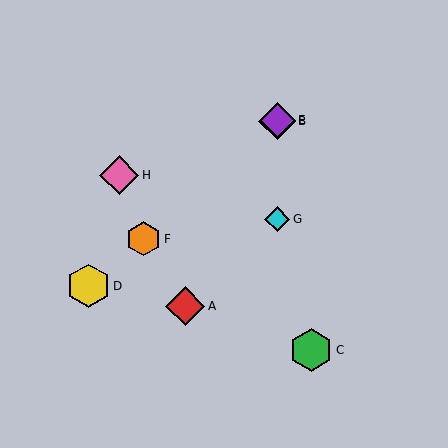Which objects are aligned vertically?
Objects B, E, G are aligned vertically.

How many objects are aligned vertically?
3 objects (B, E, G) are aligned vertically.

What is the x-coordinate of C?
Object C is at x≈311.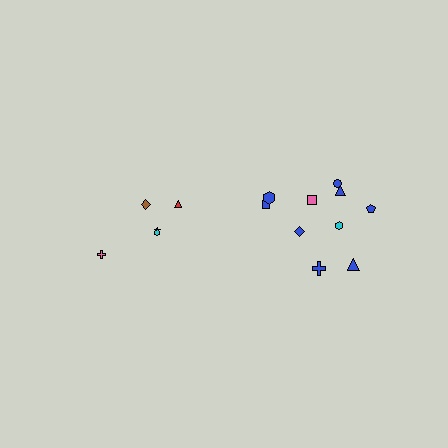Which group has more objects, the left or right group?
The right group.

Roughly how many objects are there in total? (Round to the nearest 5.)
Roughly 15 objects in total.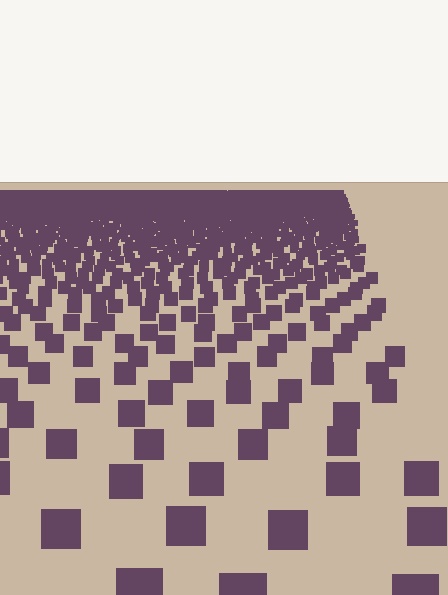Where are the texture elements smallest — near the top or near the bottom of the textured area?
Near the top.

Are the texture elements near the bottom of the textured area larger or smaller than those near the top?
Larger. Near the bottom, elements are closer to the viewer and appear at a bigger on-screen size.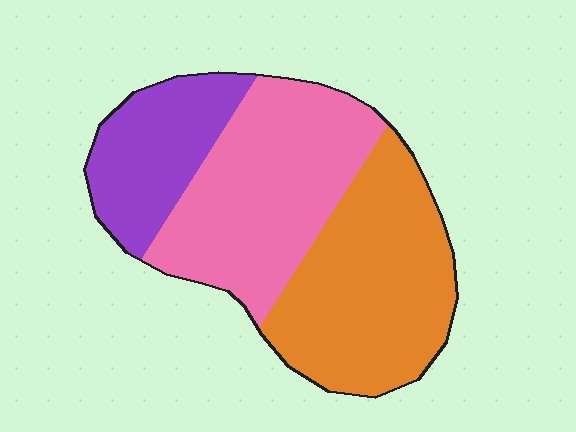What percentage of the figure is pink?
Pink takes up between a third and a half of the figure.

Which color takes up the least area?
Purple, at roughly 20%.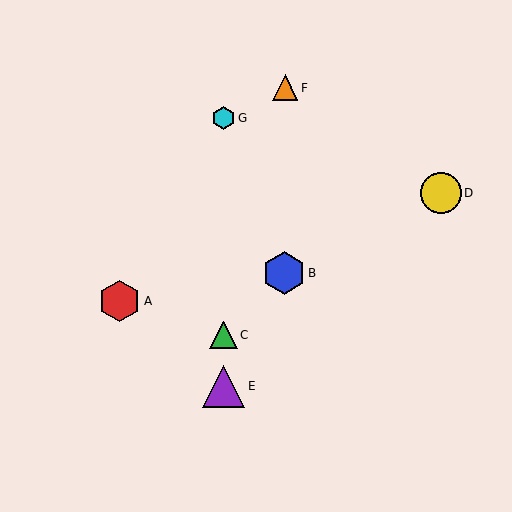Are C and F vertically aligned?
No, C is at x≈224 and F is at x≈285.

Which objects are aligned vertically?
Objects C, E, G are aligned vertically.